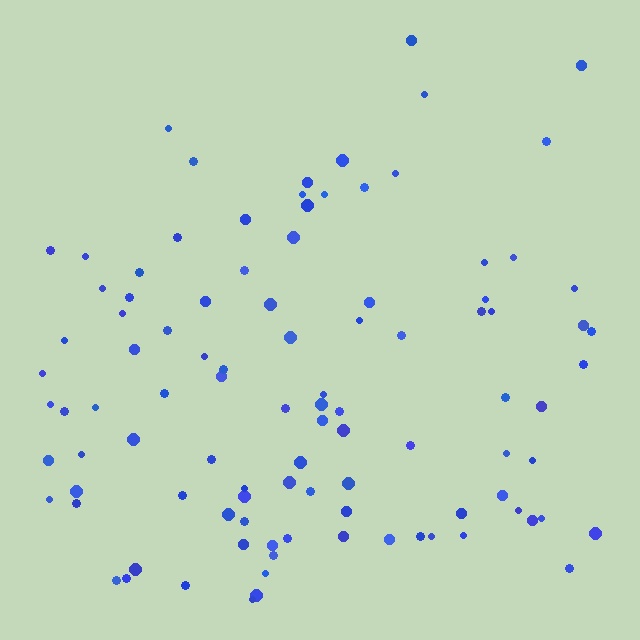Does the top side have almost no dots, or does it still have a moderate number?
Still a moderate number, just noticeably fewer than the bottom.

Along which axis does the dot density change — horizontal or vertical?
Vertical.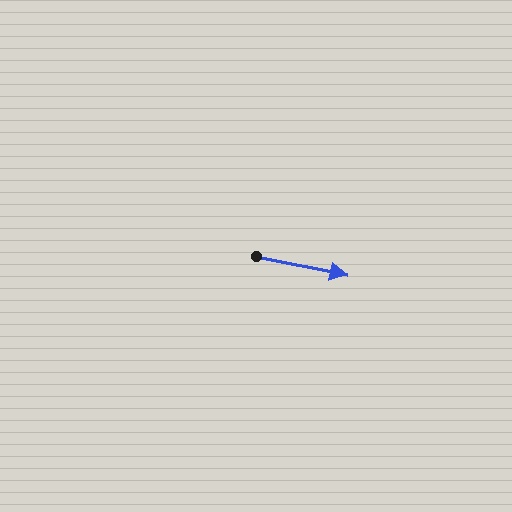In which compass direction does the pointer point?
East.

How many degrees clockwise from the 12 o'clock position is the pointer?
Approximately 102 degrees.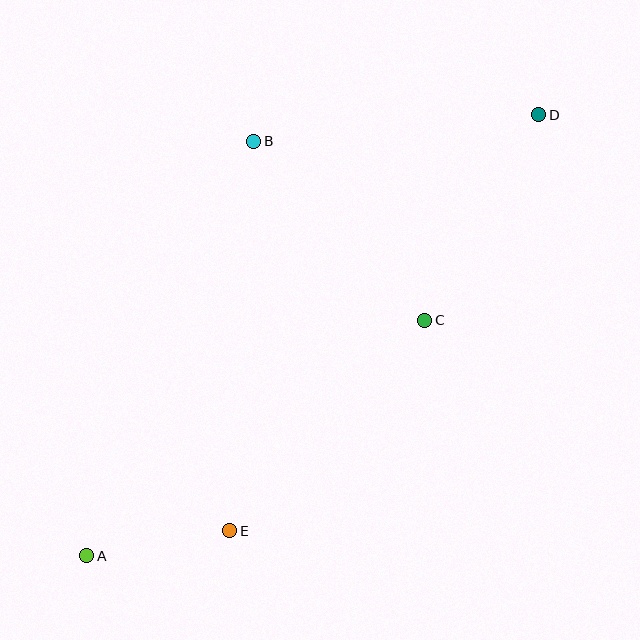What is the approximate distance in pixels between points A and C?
The distance between A and C is approximately 412 pixels.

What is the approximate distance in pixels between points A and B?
The distance between A and B is approximately 447 pixels.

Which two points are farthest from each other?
Points A and D are farthest from each other.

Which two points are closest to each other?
Points A and E are closest to each other.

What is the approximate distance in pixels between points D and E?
The distance between D and E is approximately 518 pixels.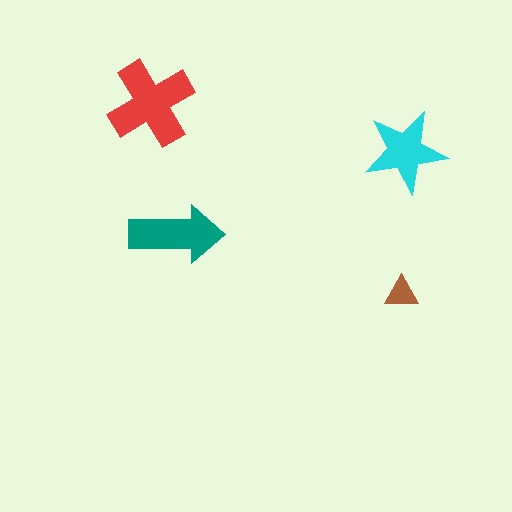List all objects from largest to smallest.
The red cross, the teal arrow, the cyan star, the brown triangle.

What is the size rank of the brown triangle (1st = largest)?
4th.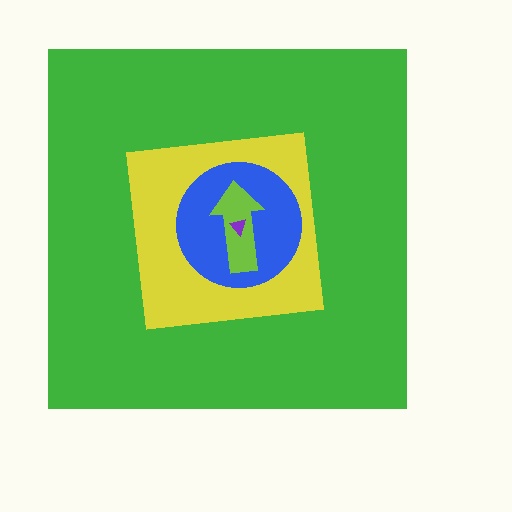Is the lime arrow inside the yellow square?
Yes.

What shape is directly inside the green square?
The yellow square.